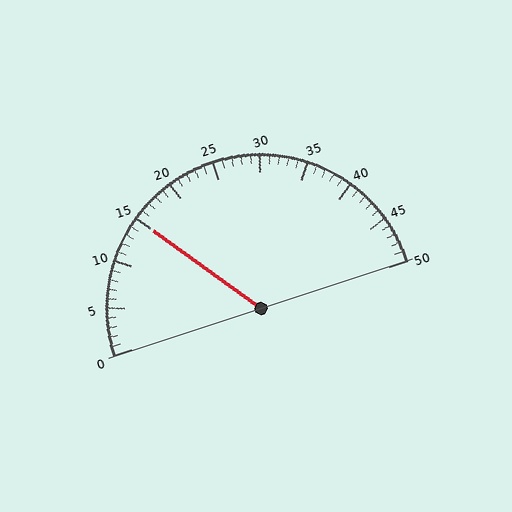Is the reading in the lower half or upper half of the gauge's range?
The reading is in the lower half of the range (0 to 50).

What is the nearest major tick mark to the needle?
The nearest major tick mark is 15.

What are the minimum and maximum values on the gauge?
The gauge ranges from 0 to 50.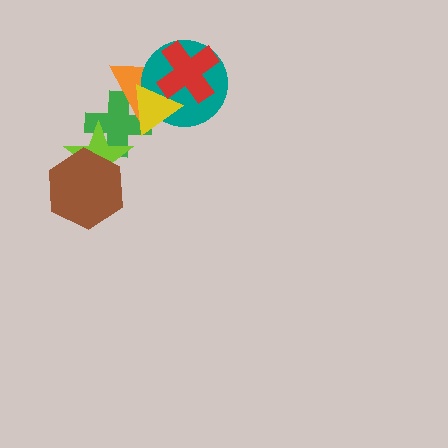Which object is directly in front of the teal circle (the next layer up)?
The yellow triangle is directly in front of the teal circle.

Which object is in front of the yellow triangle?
The red cross is in front of the yellow triangle.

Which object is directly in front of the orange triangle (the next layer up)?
The teal circle is directly in front of the orange triangle.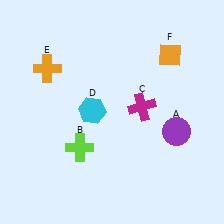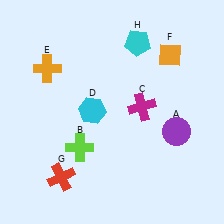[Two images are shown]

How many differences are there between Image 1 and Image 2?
There are 2 differences between the two images.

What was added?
A red cross (G), a cyan pentagon (H) were added in Image 2.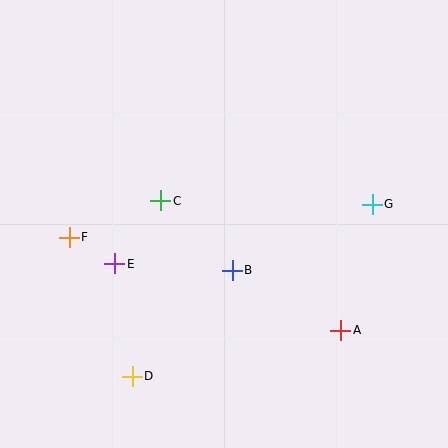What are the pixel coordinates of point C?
Point C is at (161, 201).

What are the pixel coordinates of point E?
Point E is at (115, 264).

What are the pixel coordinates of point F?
Point F is at (69, 237).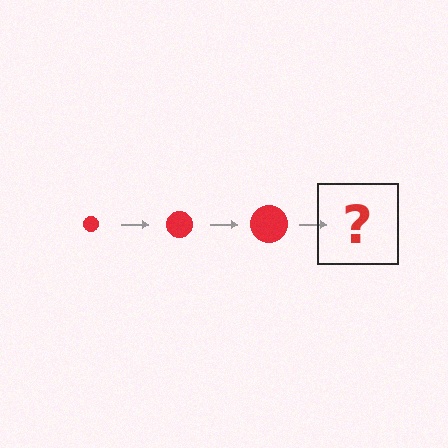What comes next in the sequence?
The next element should be a red circle, larger than the previous one.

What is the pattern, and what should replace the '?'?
The pattern is that the circle gets progressively larger each step. The '?' should be a red circle, larger than the previous one.